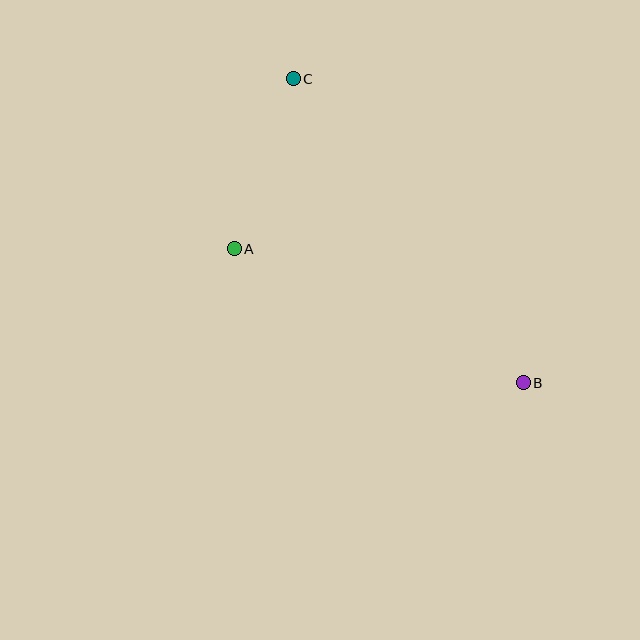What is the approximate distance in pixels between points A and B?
The distance between A and B is approximately 319 pixels.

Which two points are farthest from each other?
Points B and C are farthest from each other.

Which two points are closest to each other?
Points A and C are closest to each other.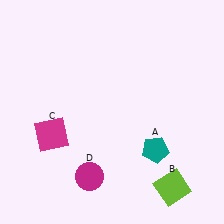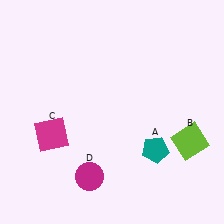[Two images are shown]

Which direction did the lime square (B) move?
The lime square (B) moved up.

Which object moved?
The lime square (B) moved up.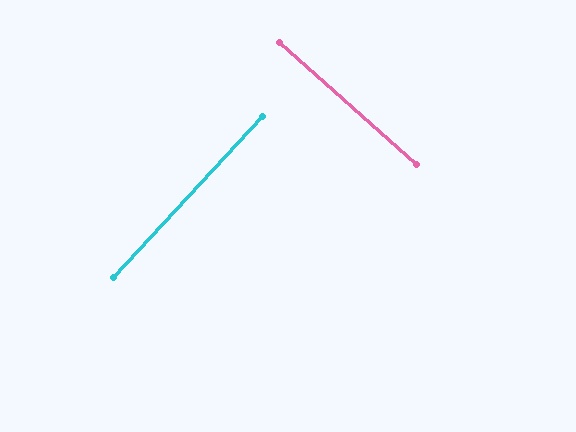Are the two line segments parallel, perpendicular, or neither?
Perpendicular — they meet at approximately 89°.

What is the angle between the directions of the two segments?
Approximately 89 degrees.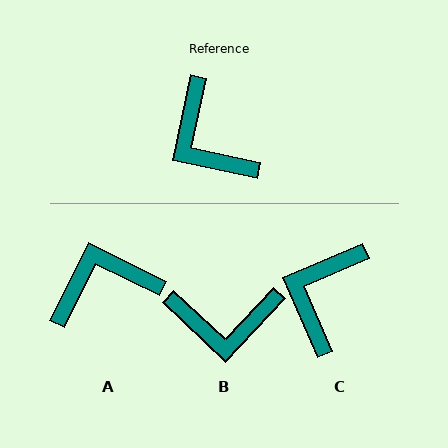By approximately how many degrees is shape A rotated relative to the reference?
Approximately 104 degrees clockwise.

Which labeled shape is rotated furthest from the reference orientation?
A, about 104 degrees away.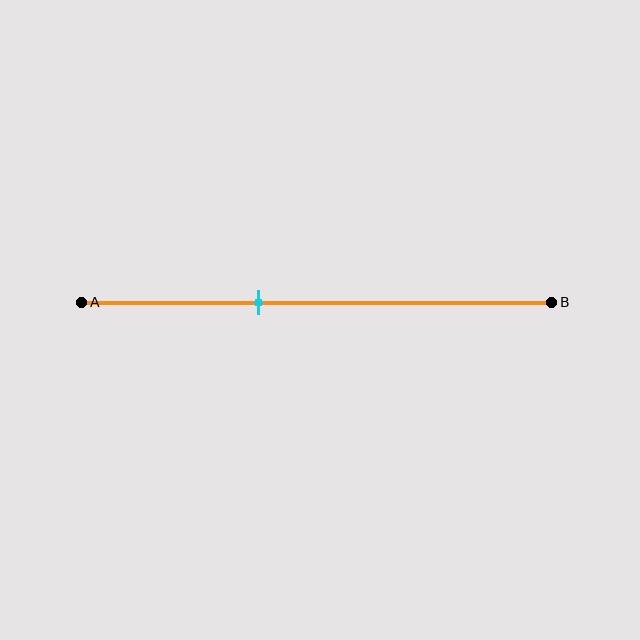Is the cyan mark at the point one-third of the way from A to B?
No, the mark is at about 40% from A, not at the 33% one-third point.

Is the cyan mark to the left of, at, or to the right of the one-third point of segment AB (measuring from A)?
The cyan mark is to the right of the one-third point of segment AB.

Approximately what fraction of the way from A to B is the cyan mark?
The cyan mark is approximately 40% of the way from A to B.